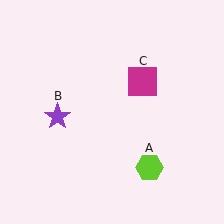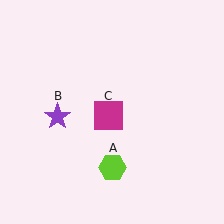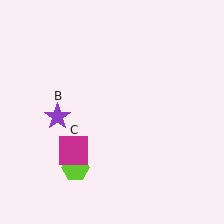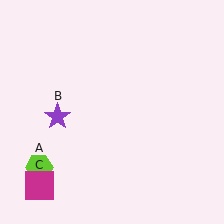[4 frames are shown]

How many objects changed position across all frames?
2 objects changed position: lime hexagon (object A), magenta square (object C).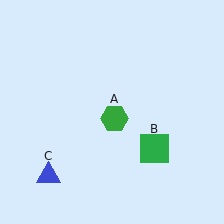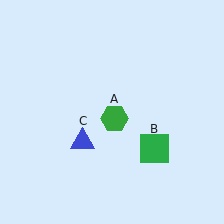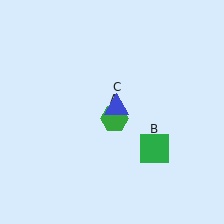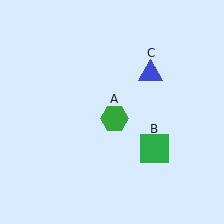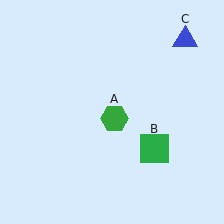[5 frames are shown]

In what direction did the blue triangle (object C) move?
The blue triangle (object C) moved up and to the right.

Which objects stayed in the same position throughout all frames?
Green hexagon (object A) and green square (object B) remained stationary.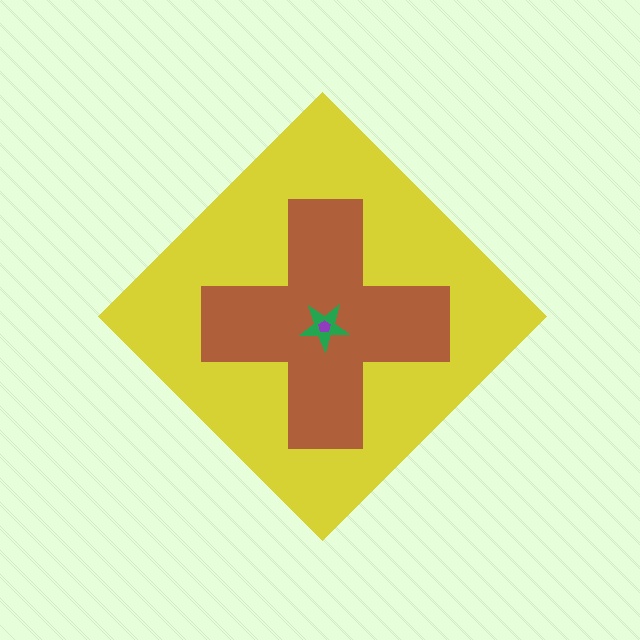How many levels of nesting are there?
4.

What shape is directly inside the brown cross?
The green star.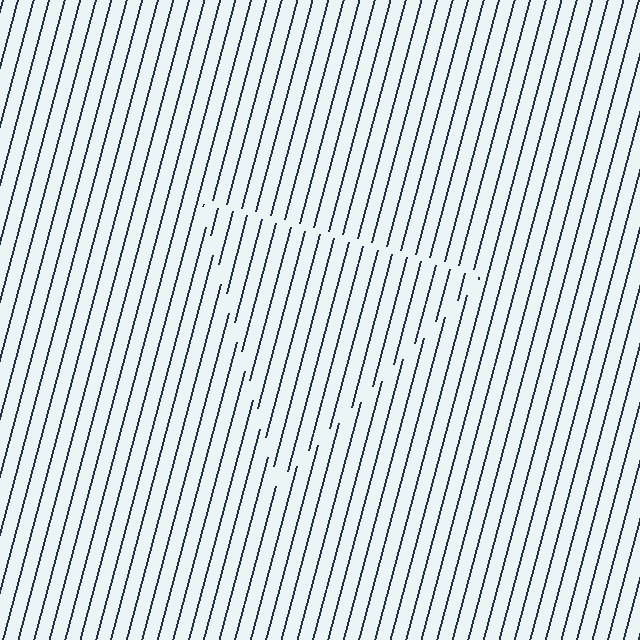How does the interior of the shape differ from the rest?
The interior of the shape contains the same grating, shifted by half a period — the contour is defined by the phase discontinuity where line-ends from the inner and outer gratings abut.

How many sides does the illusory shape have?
3 sides — the line-ends trace a triangle.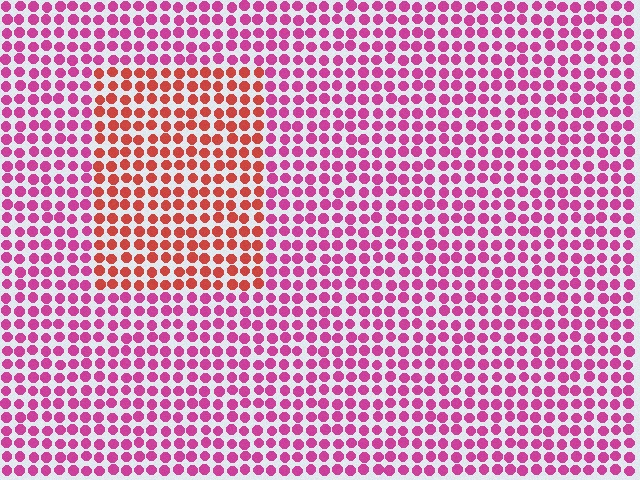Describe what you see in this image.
The image is filled with small magenta elements in a uniform arrangement. A rectangle-shaped region is visible where the elements are tinted to a slightly different hue, forming a subtle color boundary.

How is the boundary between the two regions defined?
The boundary is defined purely by a slight shift in hue (about 41 degrees). Spacing, size, and orientation are identical on both sides.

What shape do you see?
I see a rectangle.